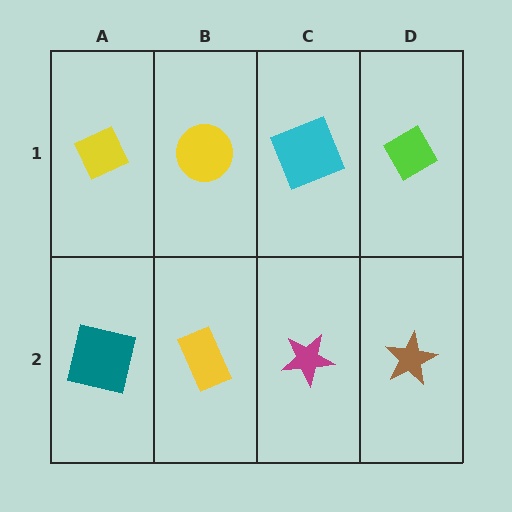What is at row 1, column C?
A cyan square.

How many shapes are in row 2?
4 shapes.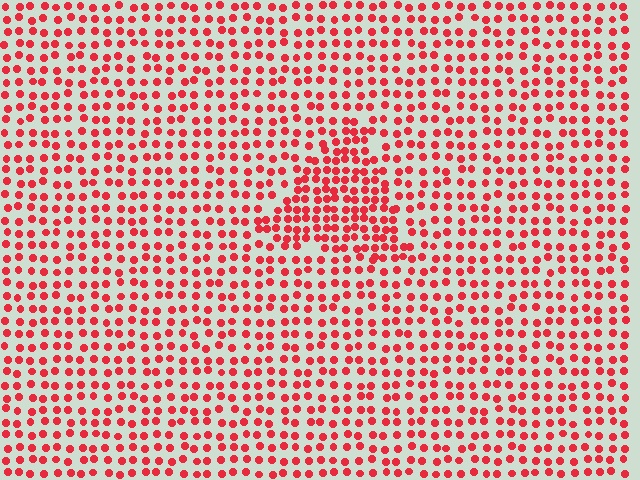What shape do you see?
I see a triangle.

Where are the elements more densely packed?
The elements are more densely packed inside the triangle boundary.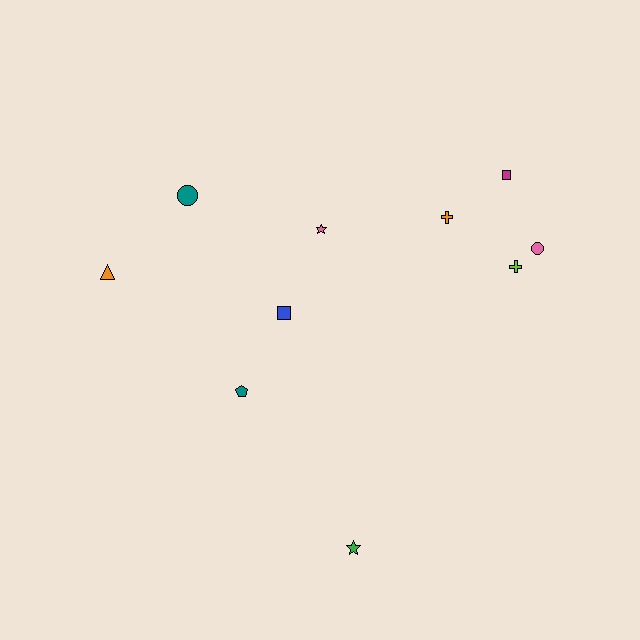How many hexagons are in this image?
There are no hexagons.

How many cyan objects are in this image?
There are no cyan objects.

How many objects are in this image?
There are 10 objects.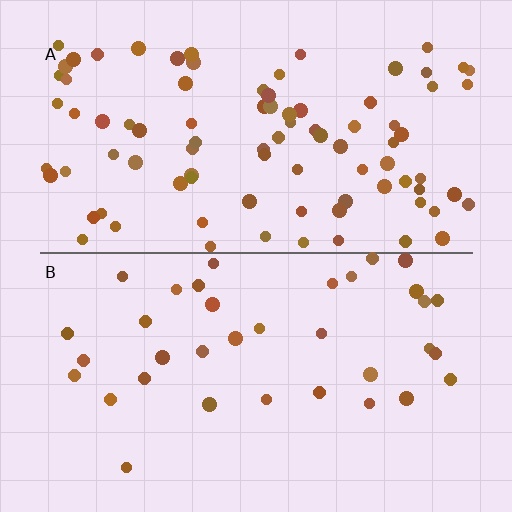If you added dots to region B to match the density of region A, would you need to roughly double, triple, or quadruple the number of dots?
Approximately double.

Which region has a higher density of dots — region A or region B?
A (the top).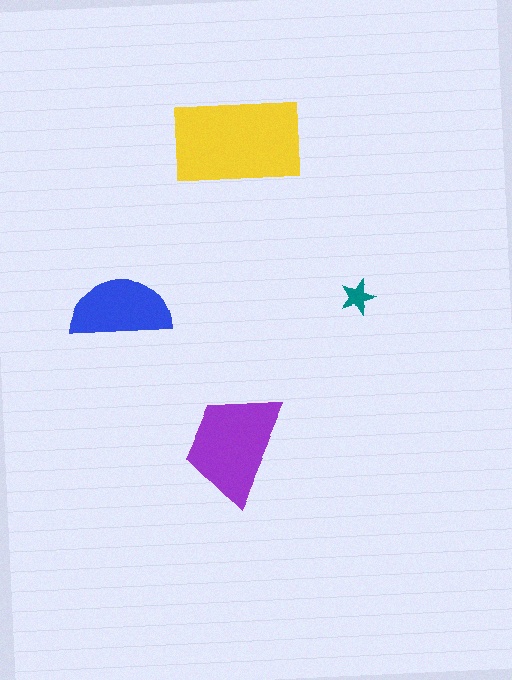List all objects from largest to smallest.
The yellow rectangle, the purple trapezoid, the blue semicircle, the teal star.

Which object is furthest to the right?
The teal star is rightmost.